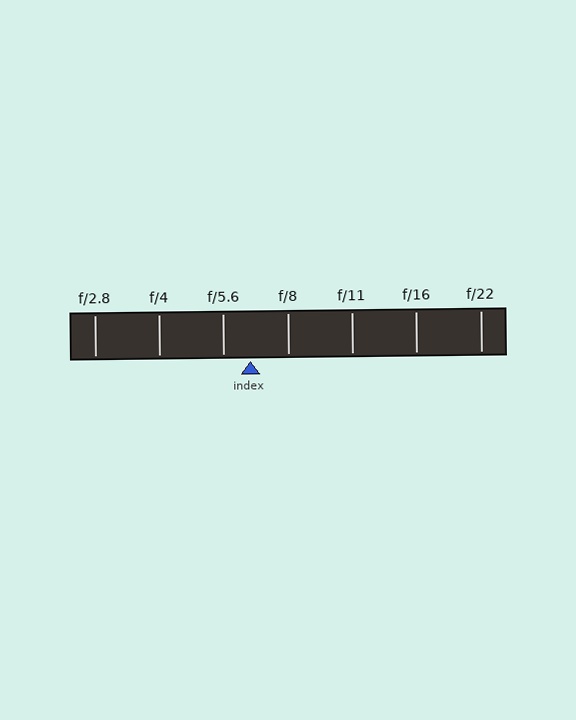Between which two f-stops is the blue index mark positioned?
The index mark is between f/5.6 and f/8.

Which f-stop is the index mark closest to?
The index mark is closest to f/5.6.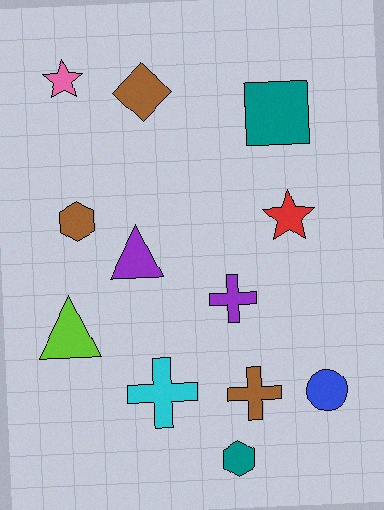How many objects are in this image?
There are 12 objects.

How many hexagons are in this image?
There are 2 hexagons.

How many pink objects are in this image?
There is 1 pink object.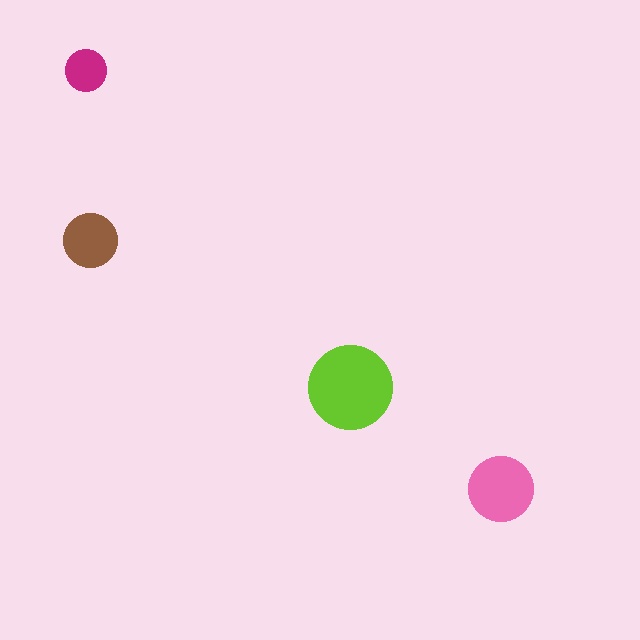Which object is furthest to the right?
The pink circle is rightmost.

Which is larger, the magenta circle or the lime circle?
The lime one.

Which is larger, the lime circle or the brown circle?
The lime one.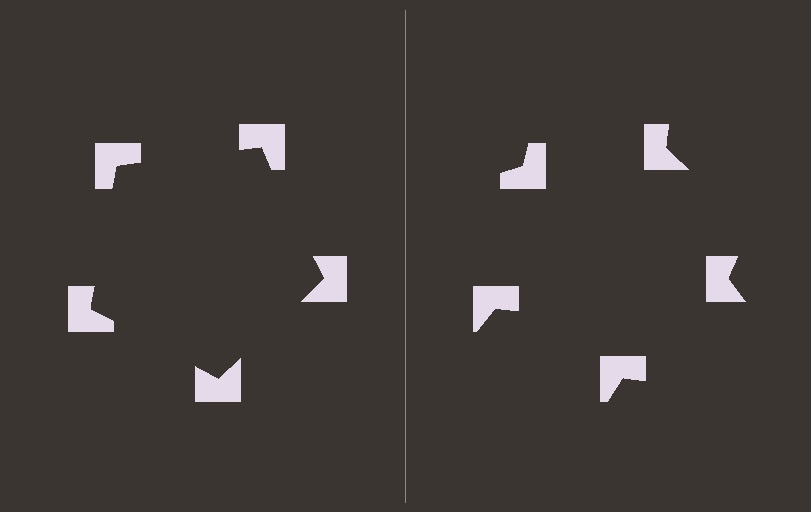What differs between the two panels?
The notched squares are positioned identically on both sides; only the wedge orientations differ. On the left they align to a pentagon; on the right they are misaligned.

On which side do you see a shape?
An illusory pentagon appears on the left side. On the right side the wedge cuts are rotated, so no coherent shape forms.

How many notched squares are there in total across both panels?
10 — 5 on each side.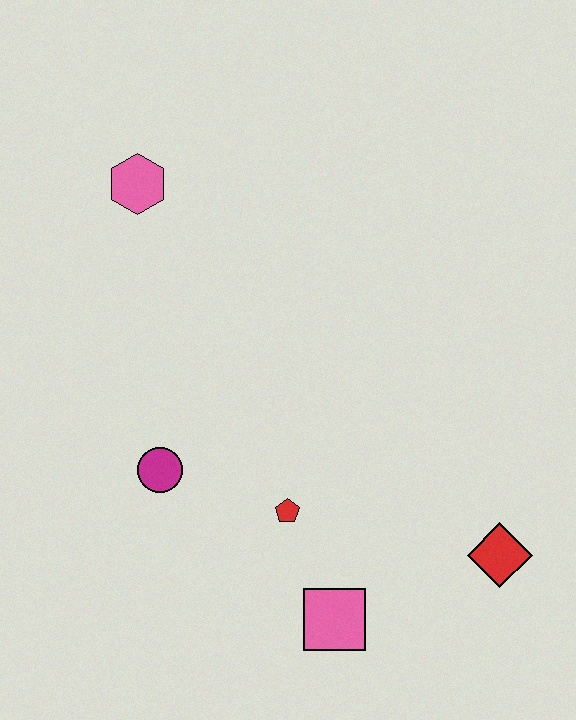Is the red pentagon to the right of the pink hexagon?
Yes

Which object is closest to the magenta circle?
The red pentagon is closest to the magenta circle.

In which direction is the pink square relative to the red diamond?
The pink square is to the left of the red diamond.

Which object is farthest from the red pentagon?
The pink hexagon is farthest from the red pentagon.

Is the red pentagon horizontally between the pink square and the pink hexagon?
Yes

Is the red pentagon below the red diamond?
No